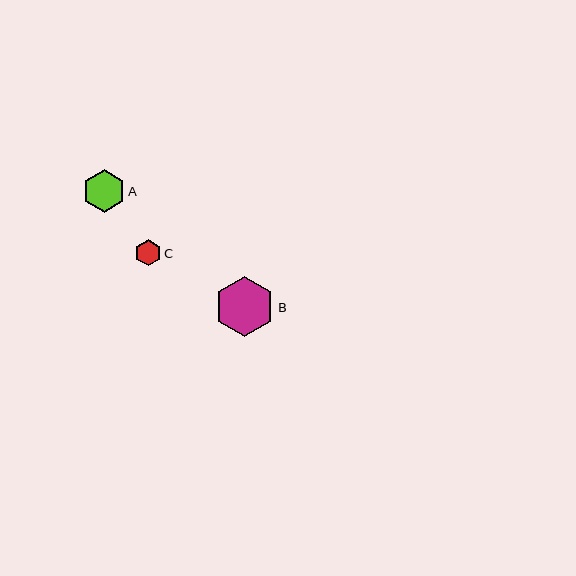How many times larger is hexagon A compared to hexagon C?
Hexagon A is approximately 1.7 times the size of hexagon C.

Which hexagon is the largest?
Hexagon B is the largest with a size of approximately 60 pixels.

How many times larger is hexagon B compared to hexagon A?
Hexagon B is approximately 1.4 times the size of hexagon A.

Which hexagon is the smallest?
Hexagon C is the smallest with a size of approximately 26 pixels.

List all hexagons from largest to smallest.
From largest to smallest: B, A, C.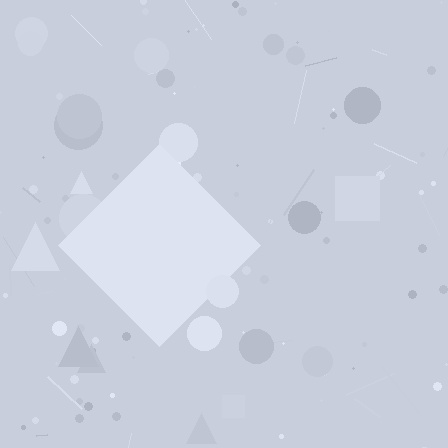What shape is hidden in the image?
A diamond is hidden in the image.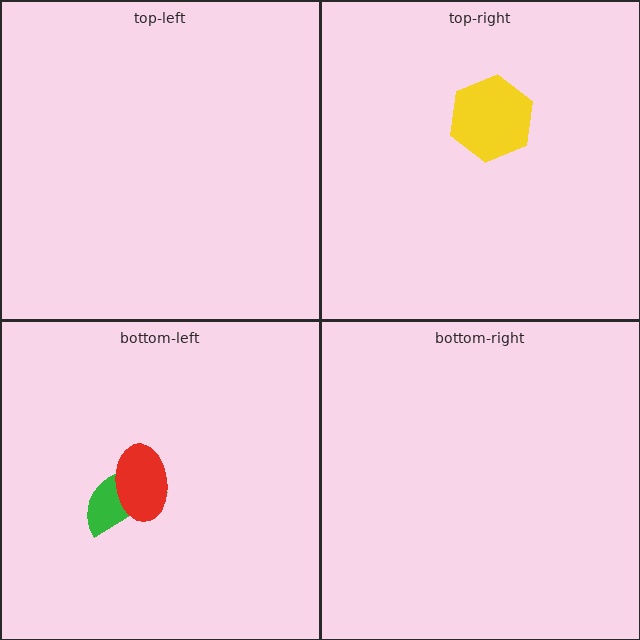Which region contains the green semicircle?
The bottom-left region.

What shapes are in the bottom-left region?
The green semicircle, the red ellipse.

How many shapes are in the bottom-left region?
2.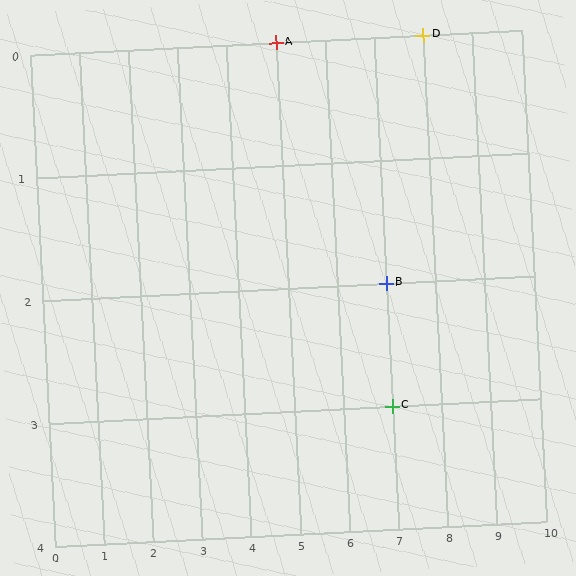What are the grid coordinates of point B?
Point B is at grid coordinates (7, 2).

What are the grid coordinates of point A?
Point A is at grid coordinates (5, 0).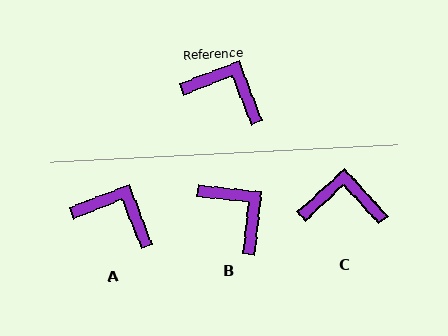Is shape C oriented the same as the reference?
No, it is off by about 21 degrees.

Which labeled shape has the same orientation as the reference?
A.